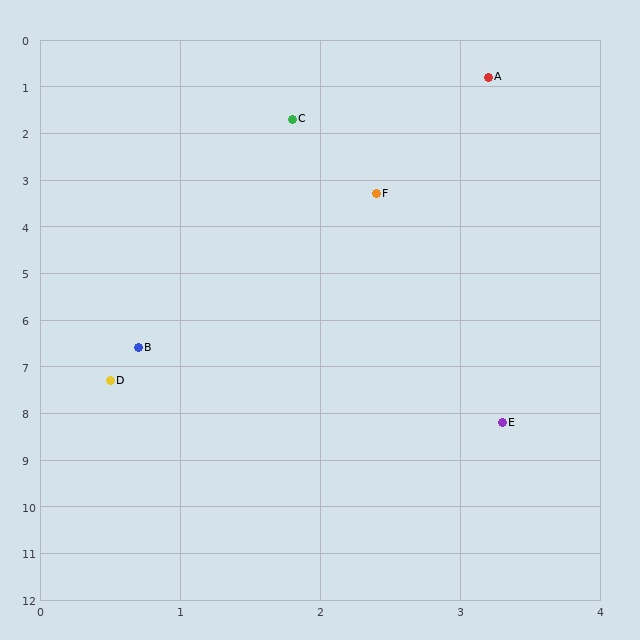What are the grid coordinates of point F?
Point F is at approximately (2.4, 3.3).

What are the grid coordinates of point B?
Point B is at approximately (0.7, 6.6).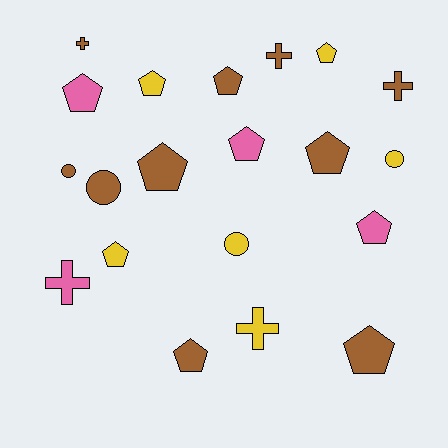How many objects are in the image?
There are 20 objects.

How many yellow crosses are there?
There is 1 yellow cross.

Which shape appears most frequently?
Pentagon, with 11 objects.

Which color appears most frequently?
Brown, with 10 objects.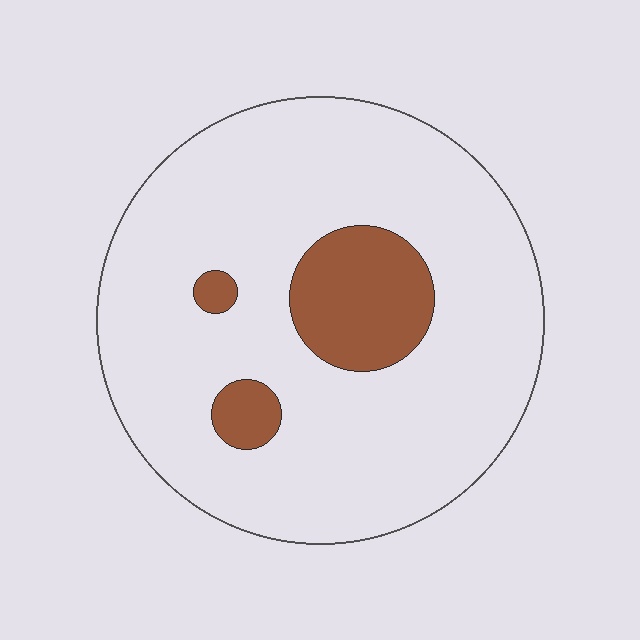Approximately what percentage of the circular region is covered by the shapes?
Approximately 15%.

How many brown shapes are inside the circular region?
3.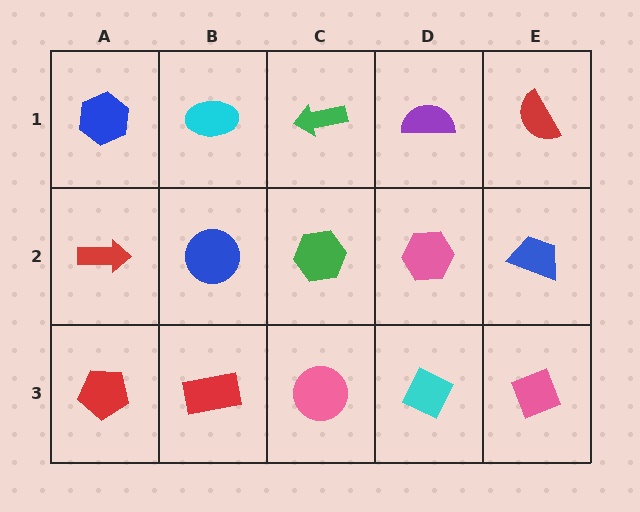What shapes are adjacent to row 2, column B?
A cyan ellipse (row 1, column B), a red rectangle (row 3, column B), a red arrow (row 2, column A), a green hexagon (row 2, column C).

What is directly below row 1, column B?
A blue circle.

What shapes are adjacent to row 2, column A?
A blue hexagon (row 1, column A), a red pentagon (row 3, column A), a blue circle (row 2, column B).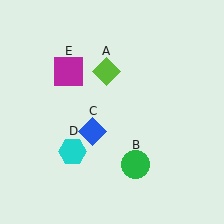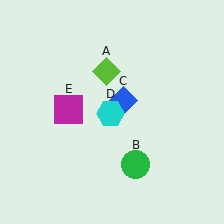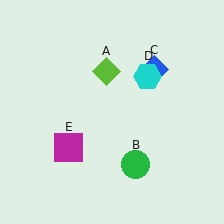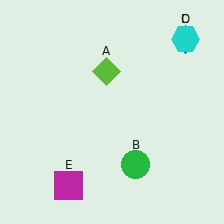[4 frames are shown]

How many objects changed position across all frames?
3 objects changed position: blue diamond (object C), cyan hexagon (object D), magenta square (object E).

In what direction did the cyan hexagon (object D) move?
The cyan hexagon (object D) moved up and to the right.